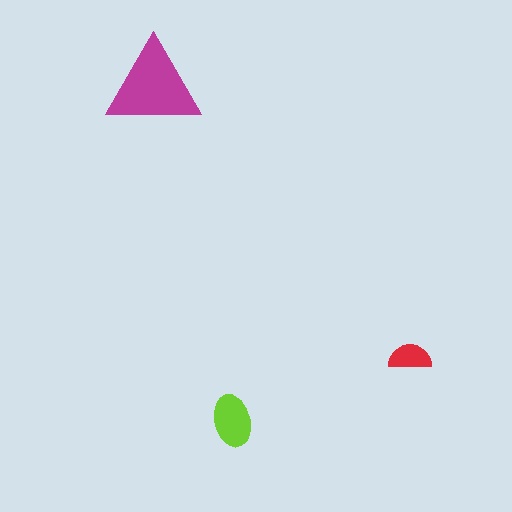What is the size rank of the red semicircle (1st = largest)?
3rd.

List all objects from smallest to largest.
The red semicircle, the lime ellipse, the magenta triangle.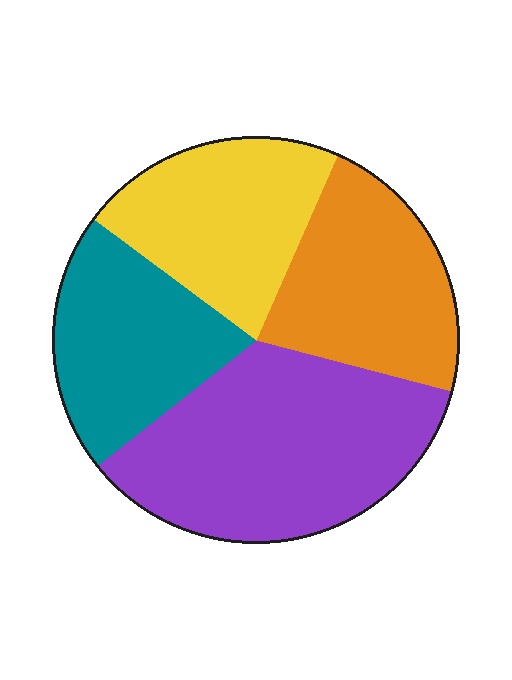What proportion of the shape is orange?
Orange covers about 20% of the shape.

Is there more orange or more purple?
Purple.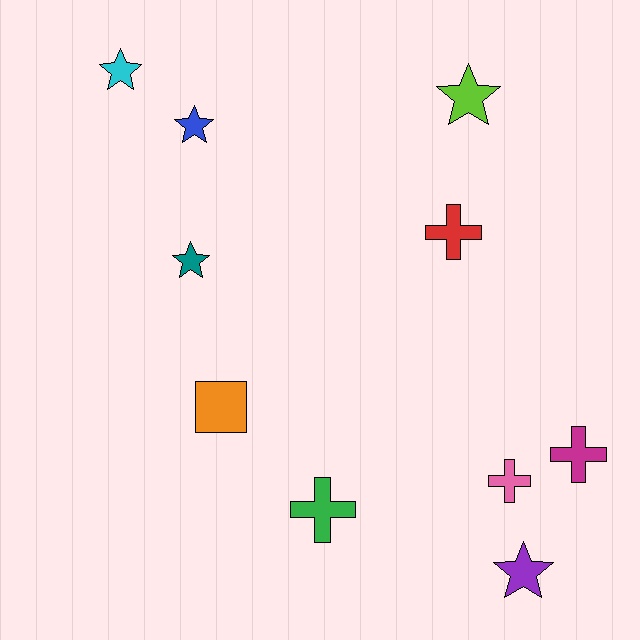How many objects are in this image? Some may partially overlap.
There are 10 objects.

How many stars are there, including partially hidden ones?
There are 5 stars.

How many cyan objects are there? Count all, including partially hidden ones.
There is 1 cyan object.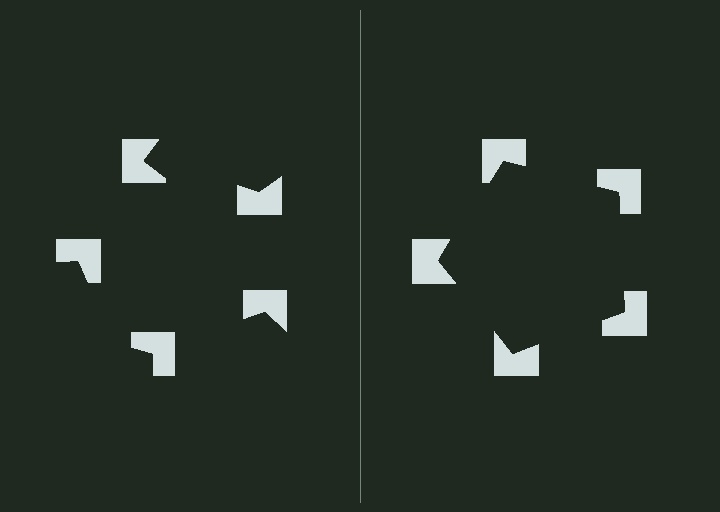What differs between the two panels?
The notched squares are positioned identically on both sides; only the wedge orientations differ. On the right they align to a pentagon; on the left they are misaligned.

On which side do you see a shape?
An illusory pentagon appears on the right side. On the left side the wedge cuts are rotated, so no coherent shape forms.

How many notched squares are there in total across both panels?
10 — 5 on each side.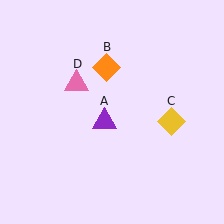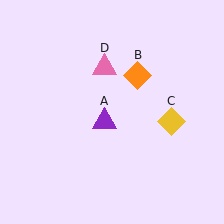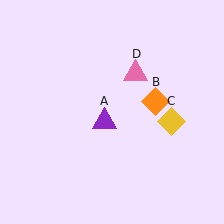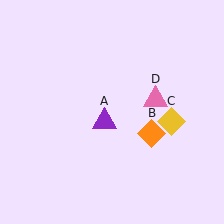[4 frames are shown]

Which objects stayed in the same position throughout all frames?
Purple triangle (object A) and yellow diamond (object C) remained stationary.